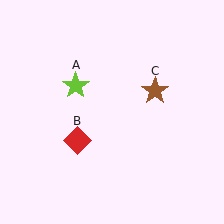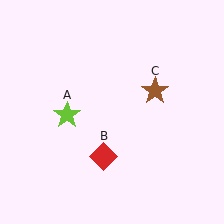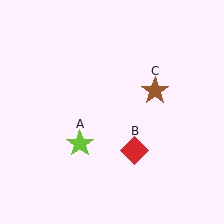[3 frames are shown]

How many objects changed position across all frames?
2 objects changed position: lime star (object A), red diamond (object B).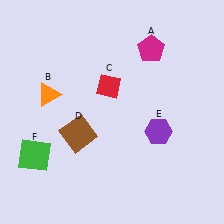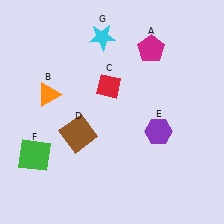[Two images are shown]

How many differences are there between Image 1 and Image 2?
There is 1 difference between the two images.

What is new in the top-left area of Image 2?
A cyan star (G) was added in the top-left area of Image 2.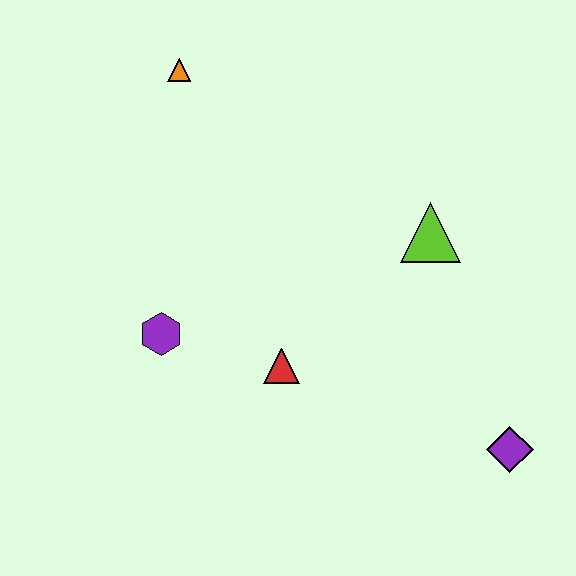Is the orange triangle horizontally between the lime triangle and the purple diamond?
No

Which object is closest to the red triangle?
The purple hexagon is closest to the red triangle.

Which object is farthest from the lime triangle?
The orange triangle is farthest from the lime triangle.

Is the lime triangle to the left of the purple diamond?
Yes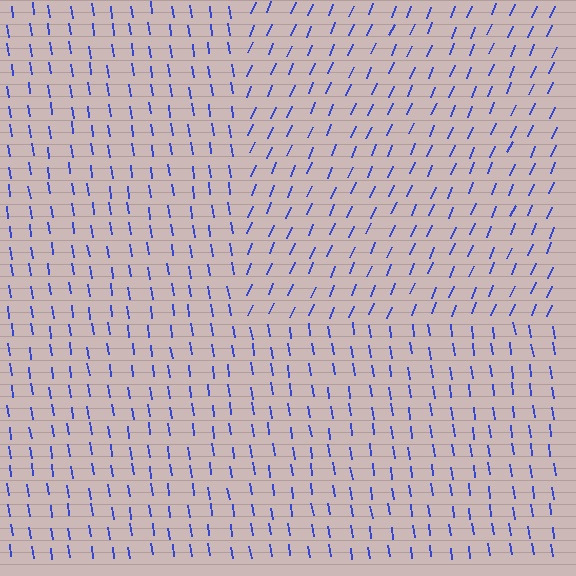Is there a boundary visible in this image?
Yes, there is a texture boundary formed by a change in line orientation.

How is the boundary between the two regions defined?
The boundary is defined purely by a change in line orientation (approximately 32 degrees difference). All lines are the same color and thickness.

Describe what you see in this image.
The image is filled with small blue line segments. A rectangle region in the image has lines oriented differently from the surrounding lines, creating a visible texture boundary.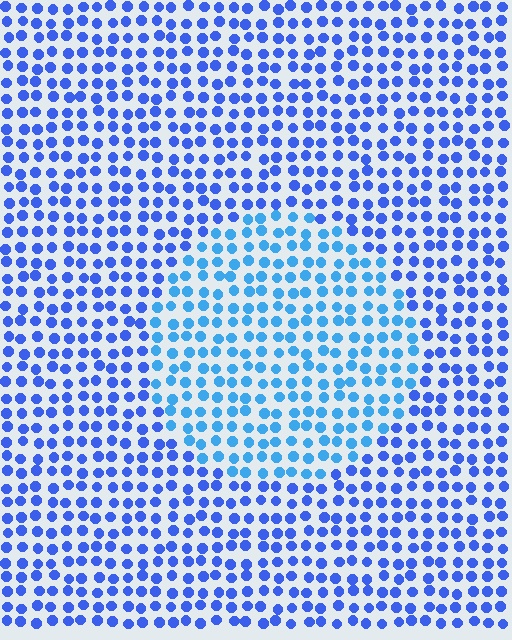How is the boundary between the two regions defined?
The boundary is defined purely by a slight shift in hue (about 25 degrees). Spacing, size, and orientation are identical on both sides.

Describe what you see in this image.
The image is filled with small blue elements in a uniform arrangement. A circle-shaped region is visible where the elements are tinted to a slightly different hue, forming a subtle color boundary.